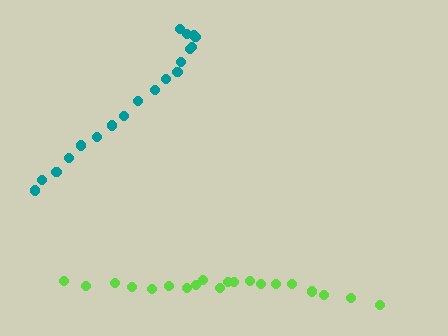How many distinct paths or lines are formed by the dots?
There are 2 distinct paths.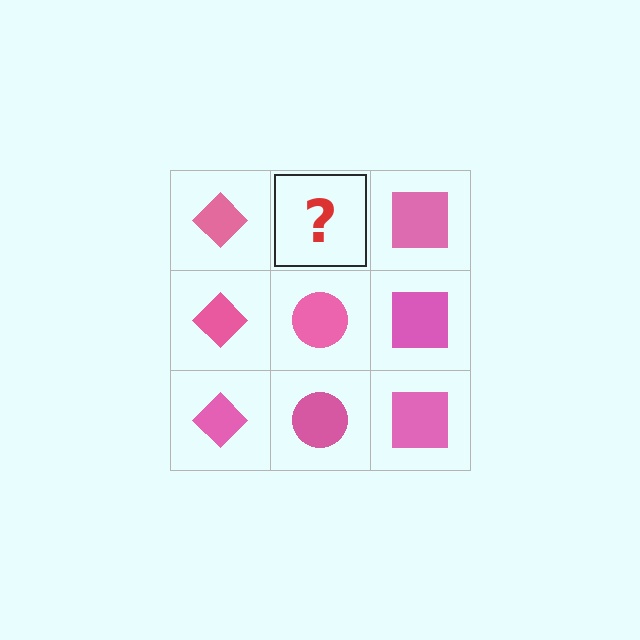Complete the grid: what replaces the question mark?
The question mark should be replaced with a pink circle.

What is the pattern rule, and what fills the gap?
The rule is that each column has a consistent shape. The gap should be filled with a pink circle.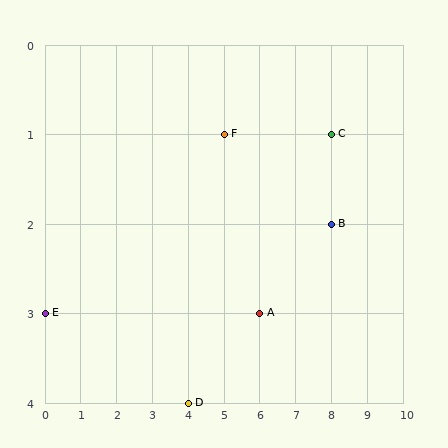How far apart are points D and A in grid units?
Points D and A are 2 columns and 1 row apart (about 2.2 grid units diagonally).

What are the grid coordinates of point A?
Point A is at grid coordinates (6, 3).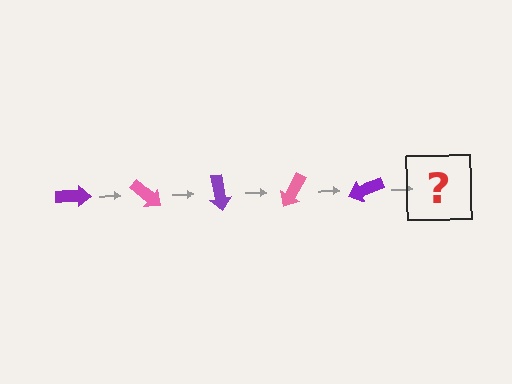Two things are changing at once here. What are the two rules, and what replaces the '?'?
The two rules are that it rotates 40 degrees each step and the color cycles through purple and pink. The '?' should be a pink arrow, rotated 200 degrees from the start.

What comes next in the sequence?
The next element should be a pink arrow, rotated 200 degrees from the start.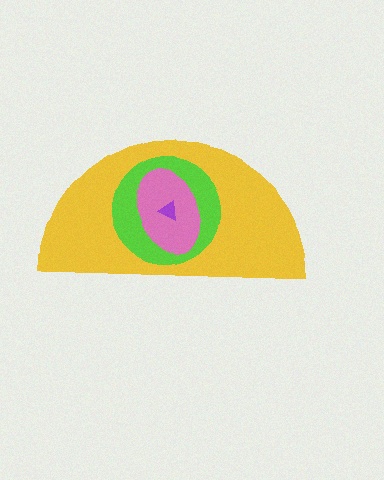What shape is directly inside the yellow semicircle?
The lime circle.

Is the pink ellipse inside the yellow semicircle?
Yes.